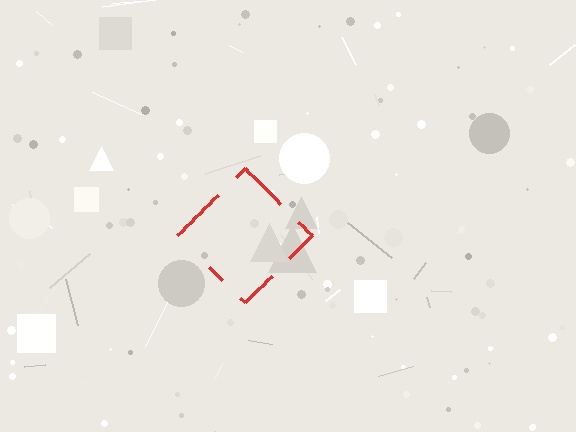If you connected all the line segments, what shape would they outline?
They would outline a diamond.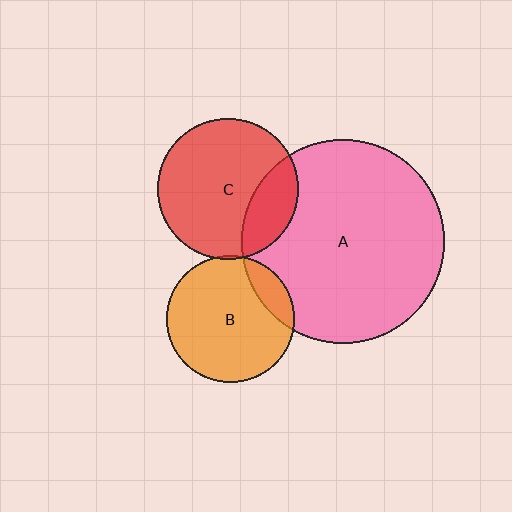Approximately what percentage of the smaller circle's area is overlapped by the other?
Approximately 15%.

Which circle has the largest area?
Circle A (pink).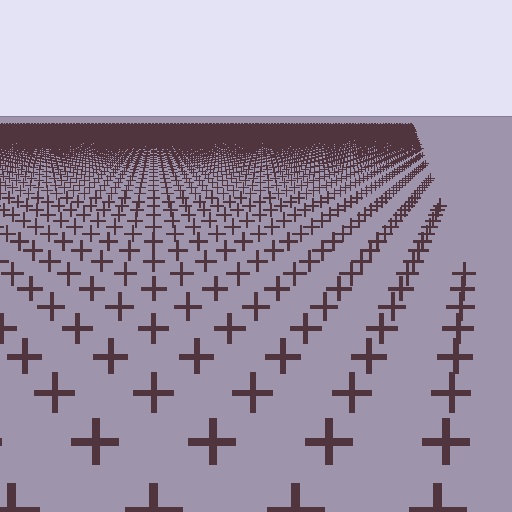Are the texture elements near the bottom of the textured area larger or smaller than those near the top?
Larger. Near the bottom, elements are closer to the viewer and appear at a bigger on-screen size.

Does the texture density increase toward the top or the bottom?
Density increases toward the top.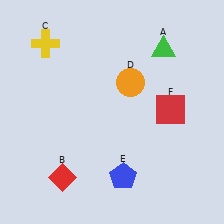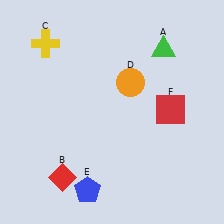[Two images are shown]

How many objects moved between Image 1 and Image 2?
1 object moved between the two images.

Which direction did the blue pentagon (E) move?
The blue pentagon (E) moved left.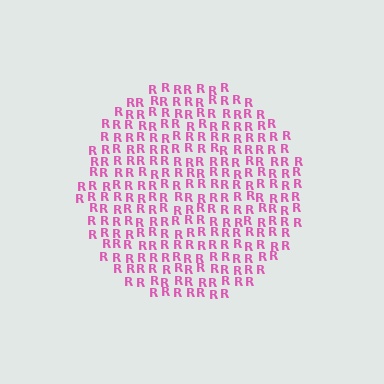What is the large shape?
The large shape is a circle.